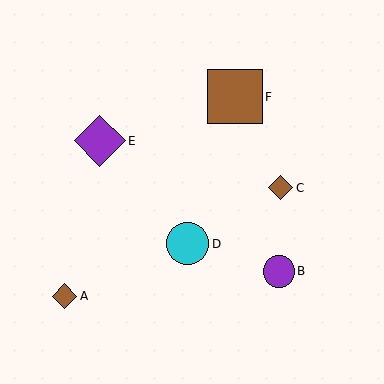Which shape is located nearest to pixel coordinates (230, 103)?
The brown square (labeled F) at (235, 97) is nearest to that location.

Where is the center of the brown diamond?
The center of the brown diamond is at (64, 296).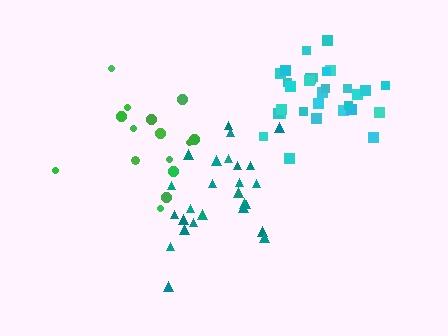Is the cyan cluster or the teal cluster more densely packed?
Cyan.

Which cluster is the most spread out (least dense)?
Green.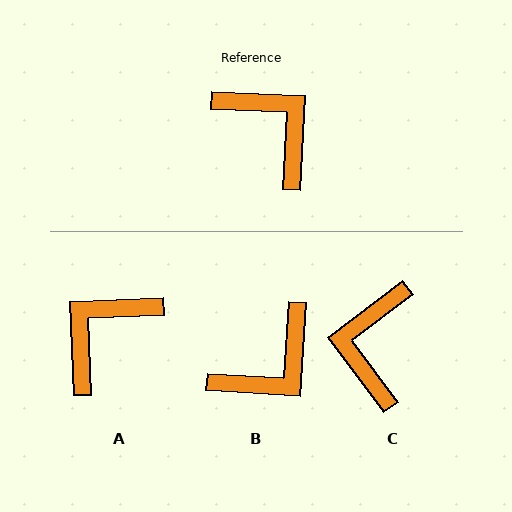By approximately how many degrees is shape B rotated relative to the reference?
Approximately 91 degrees clockwise.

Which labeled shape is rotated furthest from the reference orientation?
C, about 130 degrees away.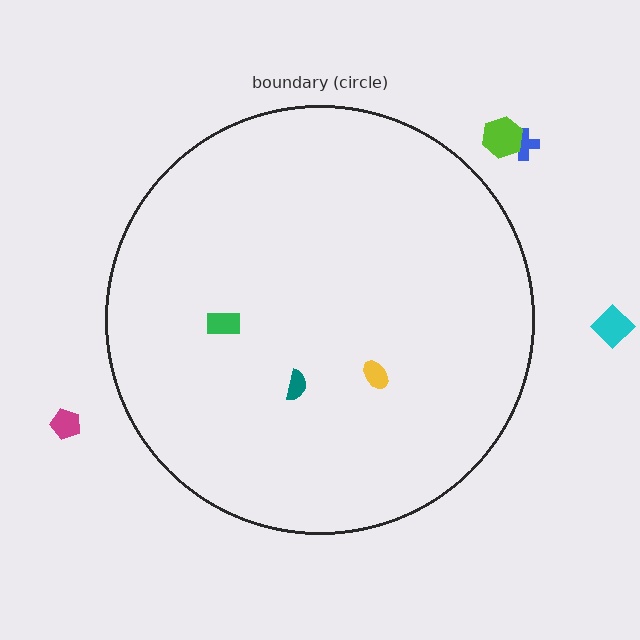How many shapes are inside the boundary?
3 inside, 4 outside.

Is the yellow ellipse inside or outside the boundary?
Inside.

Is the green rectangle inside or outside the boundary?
Inside.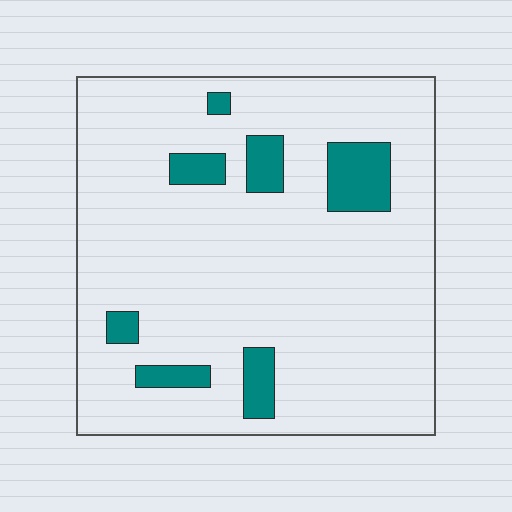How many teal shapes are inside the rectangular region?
7.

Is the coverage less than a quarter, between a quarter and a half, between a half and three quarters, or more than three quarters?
Less than a quarter.